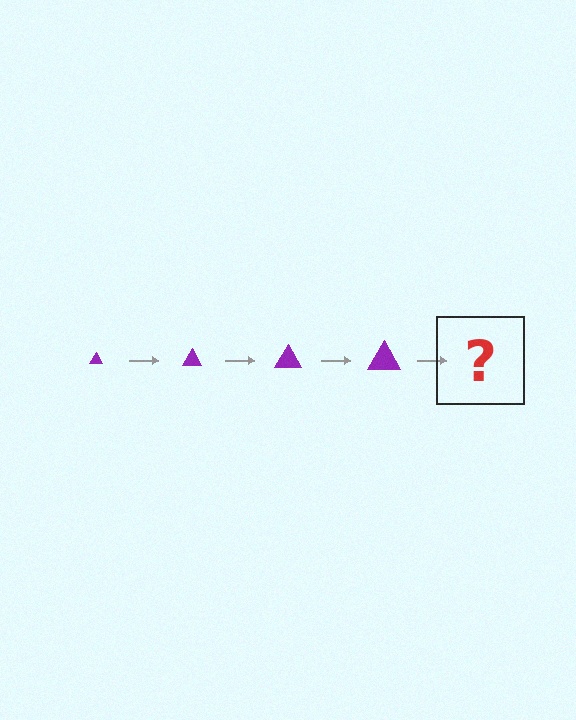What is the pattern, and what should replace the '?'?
The pattern is that the triangle gets progressively larger each step. The '?' should be a purple triangle, larger than the previous one.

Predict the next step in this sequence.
The next step is a purple triangle, larger than the previous one.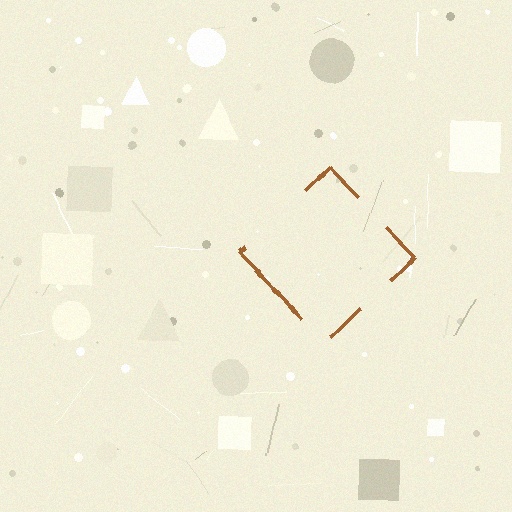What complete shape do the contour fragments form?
The contour fragments form a diamond.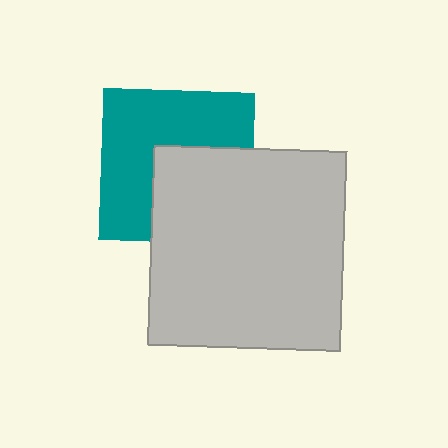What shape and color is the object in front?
The object in front is a light gray rectangle.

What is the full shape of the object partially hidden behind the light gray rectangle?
The partially hidden object is a teal square.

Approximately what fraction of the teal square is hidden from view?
Roughly 42% of the teal square is hidden behind the light gray rectangle.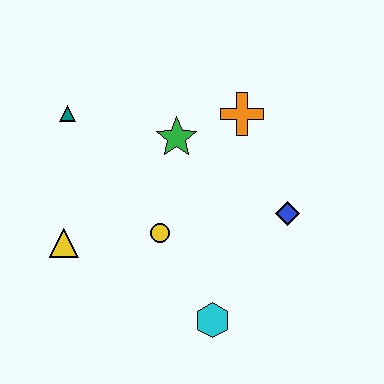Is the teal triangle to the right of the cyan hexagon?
No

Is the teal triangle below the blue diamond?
No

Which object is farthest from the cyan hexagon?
The teal triangle is farthest from the cyan hexagon.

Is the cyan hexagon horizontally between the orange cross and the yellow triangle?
Yes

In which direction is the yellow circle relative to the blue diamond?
The yellow circle is to the left of the blue diamond.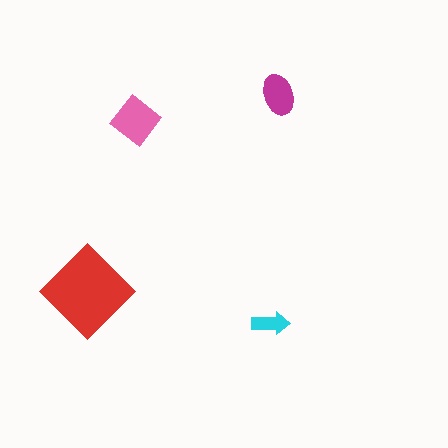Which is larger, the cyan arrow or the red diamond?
The red diamond.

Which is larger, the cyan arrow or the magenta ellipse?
The magenta ellipse.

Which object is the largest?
The red diamond.